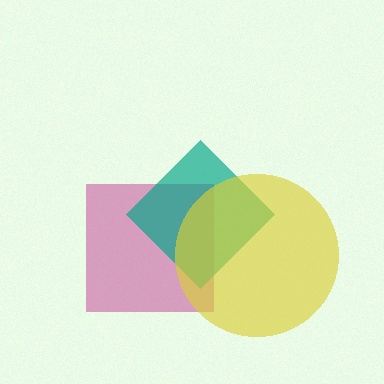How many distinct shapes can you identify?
There are 3 distinct shapes: a magenta square, a teal diamond, a yellow circle.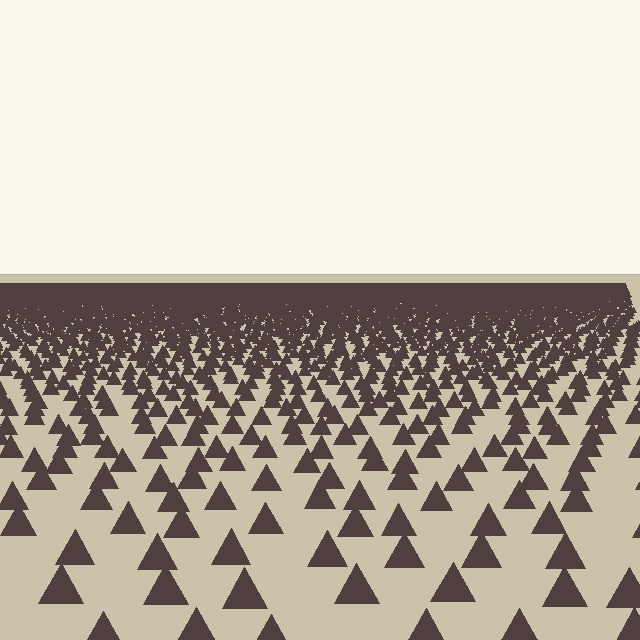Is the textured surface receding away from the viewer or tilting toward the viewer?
The surface is receding away from the viewer. Texture elements get smaller and denser toward the top.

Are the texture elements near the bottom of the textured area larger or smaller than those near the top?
Larger. Near the bottom, elements are closer to the viewer and appear at a bigger on-screen size.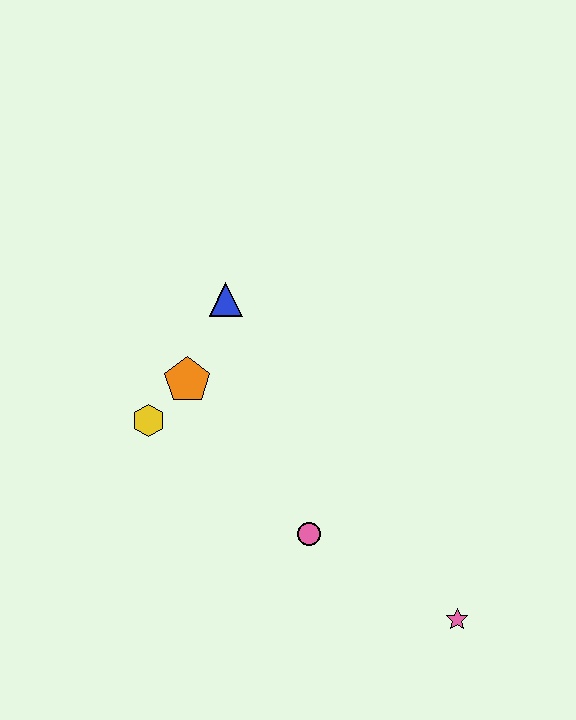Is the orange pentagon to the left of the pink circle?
Yes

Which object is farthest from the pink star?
The blue triangle is farthest from the pink star.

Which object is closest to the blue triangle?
The orange pentagon is closest to the blue triangle.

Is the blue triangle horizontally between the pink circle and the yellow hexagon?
Yes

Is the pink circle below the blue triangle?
Yes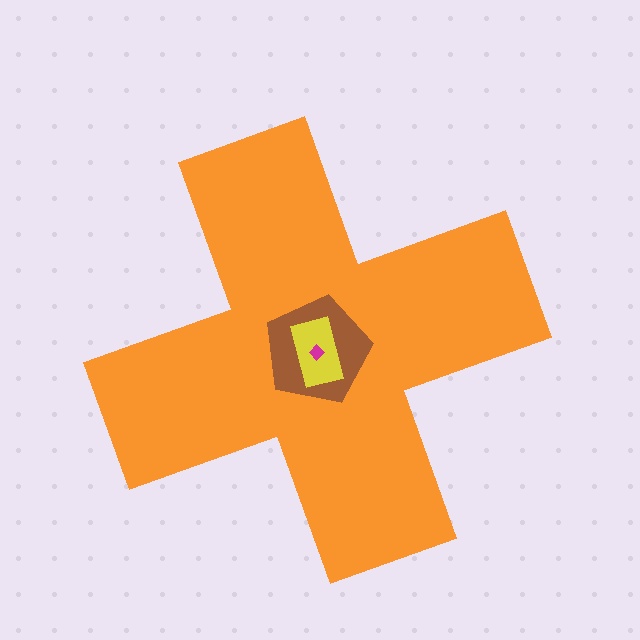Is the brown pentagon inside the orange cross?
Yes.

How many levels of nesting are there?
4.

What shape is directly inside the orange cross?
The brown pentagon.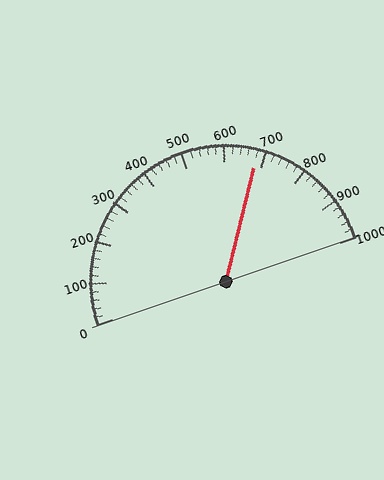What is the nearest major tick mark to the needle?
The nearest major tick mark is 700.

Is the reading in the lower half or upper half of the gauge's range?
The reading is in the upper half of the range (0 to 1000).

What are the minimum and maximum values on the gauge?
The gauge ranges from 0 to 1000.